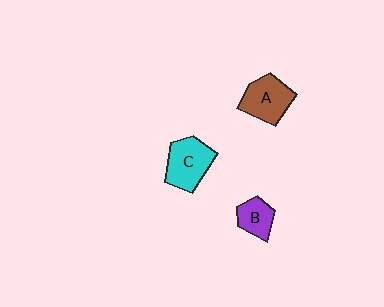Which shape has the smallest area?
Shape B (purple).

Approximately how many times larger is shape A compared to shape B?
Approximately 1.6 times.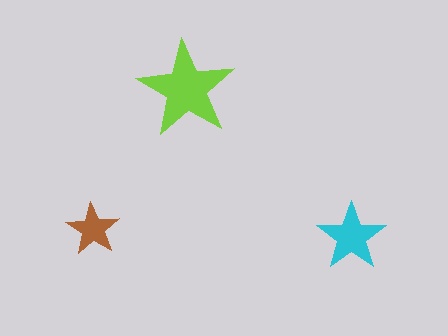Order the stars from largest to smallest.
the lime one, the cyan one, the brown one.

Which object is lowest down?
The cyan star is bottommost.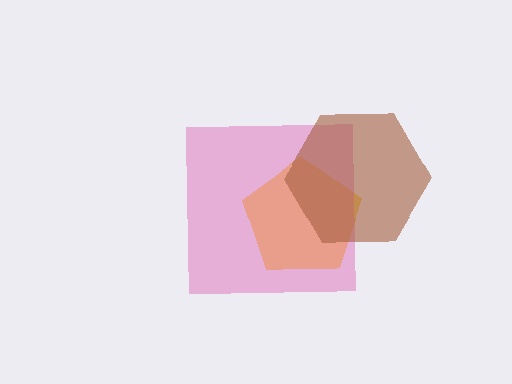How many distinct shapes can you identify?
There are 3 distinct shapes: a yellow pentagon, a pink square, a brown hexagon.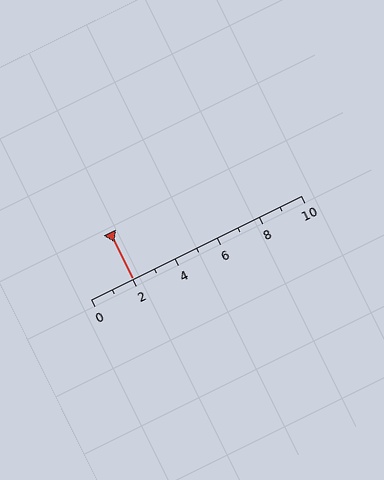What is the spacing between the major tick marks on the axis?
The major ticks are spaced 2 apart.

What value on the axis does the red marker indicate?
The marker indicates approximately 2.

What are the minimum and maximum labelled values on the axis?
The axis runs from 0 to 10.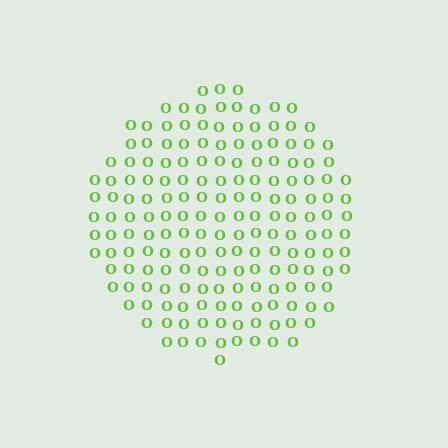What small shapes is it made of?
It is made of small letter O's.